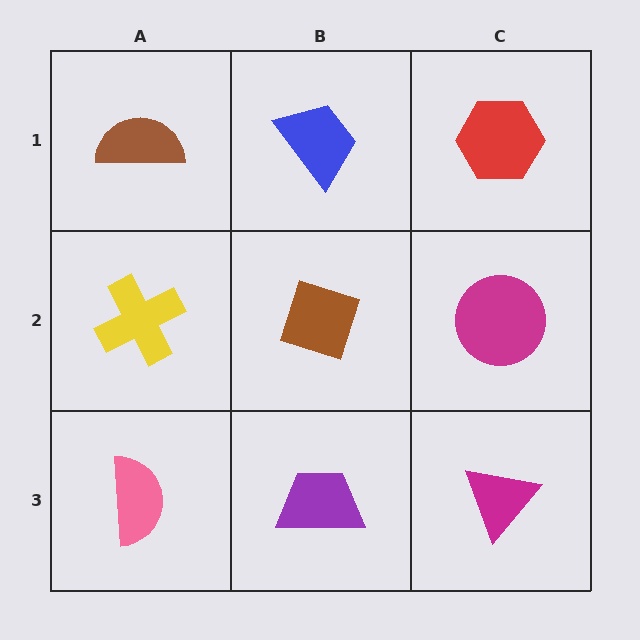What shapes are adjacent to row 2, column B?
A blue trapezoid (row 1, column B), a purple trapezoid (row 3, column B), a yellow cross (row 2, column A), a magenta circle (row 2, column C).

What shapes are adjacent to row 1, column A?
A yellow cross (row 2, column A), a blue trapezoid (row 1, column B).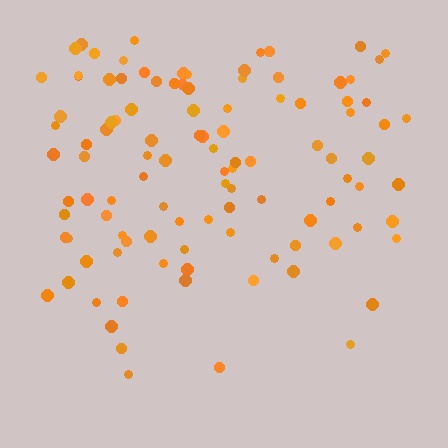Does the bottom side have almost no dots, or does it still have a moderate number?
Still a moderate number, just noticeably fewer than the top.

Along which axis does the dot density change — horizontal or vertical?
Vertical.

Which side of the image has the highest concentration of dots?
The top.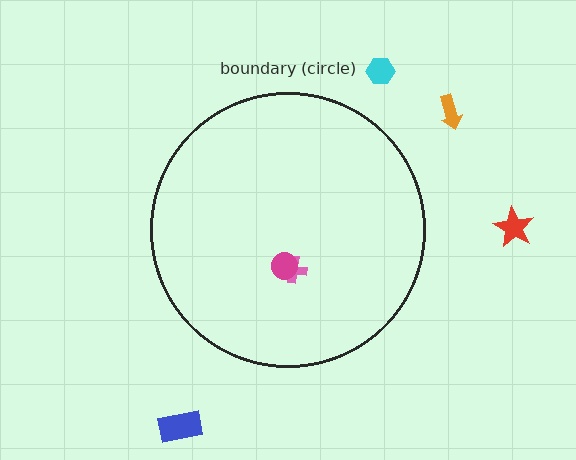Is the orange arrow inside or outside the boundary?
Outside.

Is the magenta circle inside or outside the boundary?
Inside.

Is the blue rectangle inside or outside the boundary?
Outside.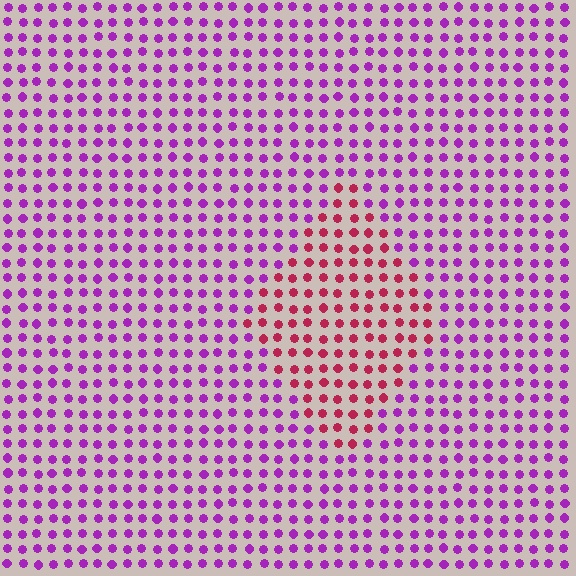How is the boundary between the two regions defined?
The boundary is defined purely by a slight shift in hue (about 50 degrees). Spacing, size, and orientation are identical on both sides.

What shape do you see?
I see a diamond.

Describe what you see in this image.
The image is filled with small purple elements in a uniform arrangement. A diamond-shaped region is visible where the elements are tinted to a slightly different hue, forming a subtle color boundary.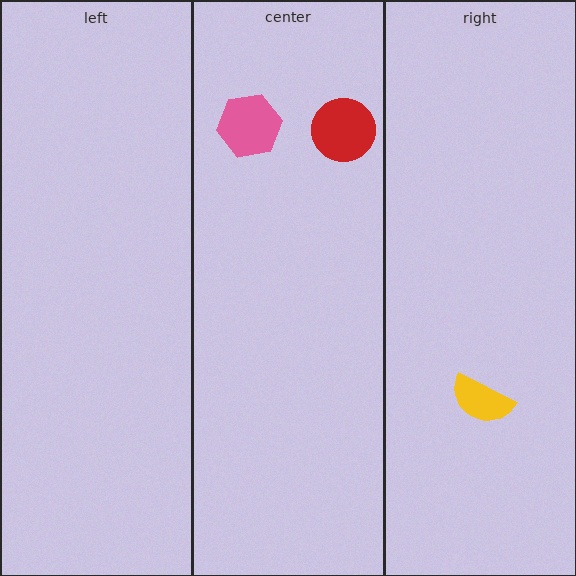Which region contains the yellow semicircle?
The right region.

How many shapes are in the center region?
2.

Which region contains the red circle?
The center region.